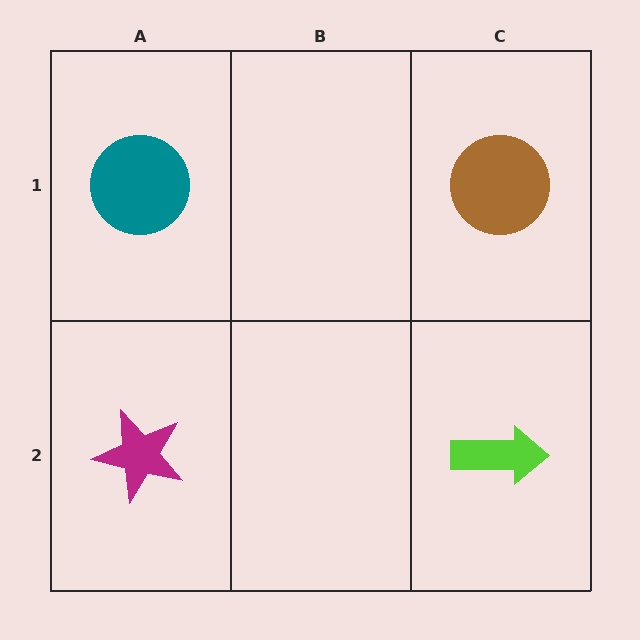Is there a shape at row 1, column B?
No, that cell is empty.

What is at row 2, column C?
A lime arrow.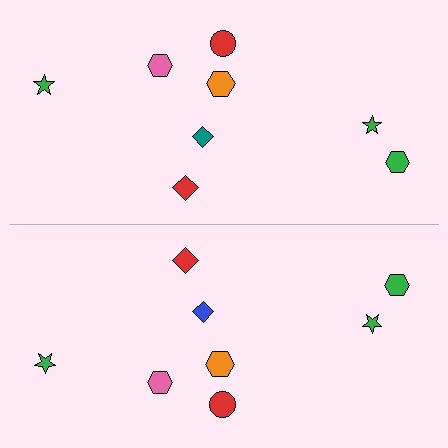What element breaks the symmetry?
The blue diamond on the bottom side breaks the symmetry — its mirror counterpart is teal.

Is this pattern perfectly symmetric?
No, the pattern is not perfectly symmetric. The blue diamond on the bottom side breaks the symmetry — its mirror counterpart is teal.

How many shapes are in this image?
There are 16 shapes in this image.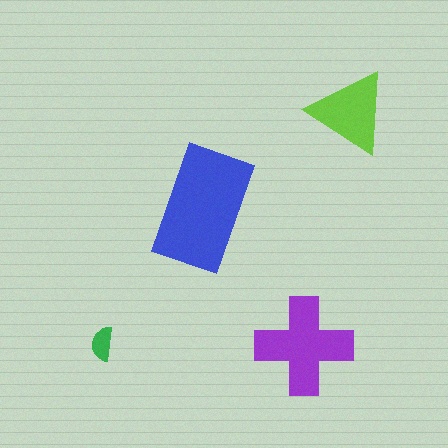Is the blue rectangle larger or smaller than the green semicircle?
Larger.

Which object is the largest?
The blue rectangle.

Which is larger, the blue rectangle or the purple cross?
The blue rectangle.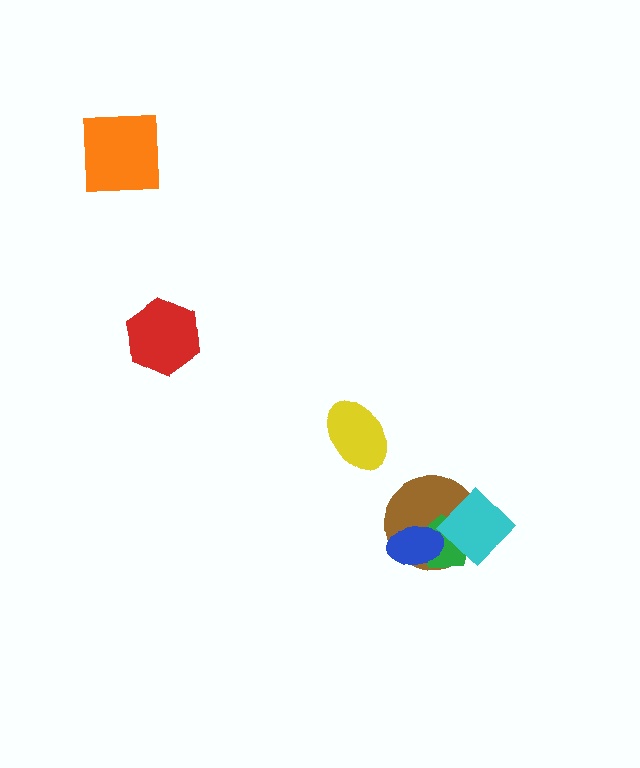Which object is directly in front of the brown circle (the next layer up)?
The green pentagon is directly in front of the brown circle.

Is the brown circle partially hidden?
Yes, it is partially covered by another shape.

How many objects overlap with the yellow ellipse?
0 objects overlap with the yellow ellipse.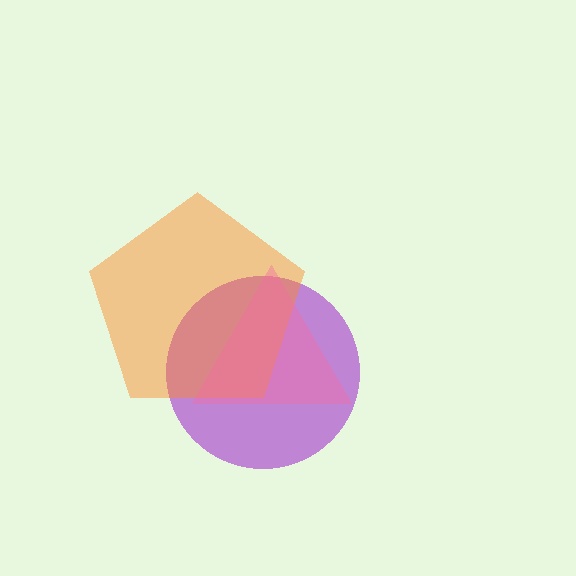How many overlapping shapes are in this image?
There are 3 overlapping shapes in the image.